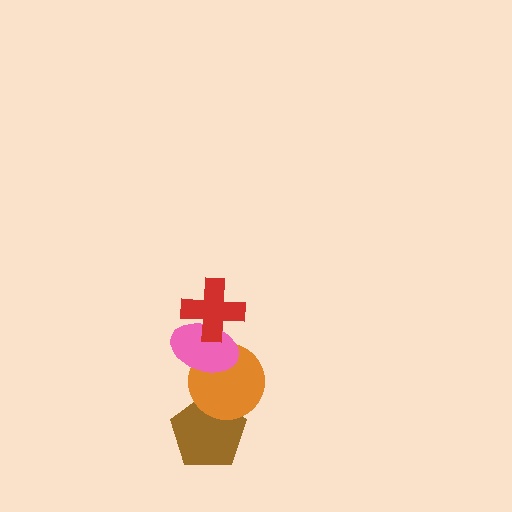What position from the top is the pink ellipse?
The pink ellipse is 2nd from the top.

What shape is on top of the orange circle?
The pink ellipse is on top of the orange circle.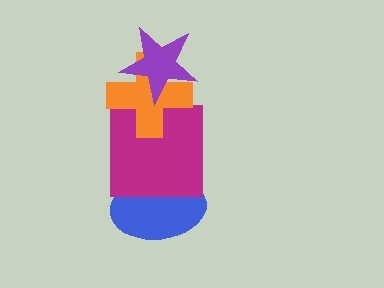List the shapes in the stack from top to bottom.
From top to bottom: the purple star, the orange cross, the magenta square, the blue ellipse.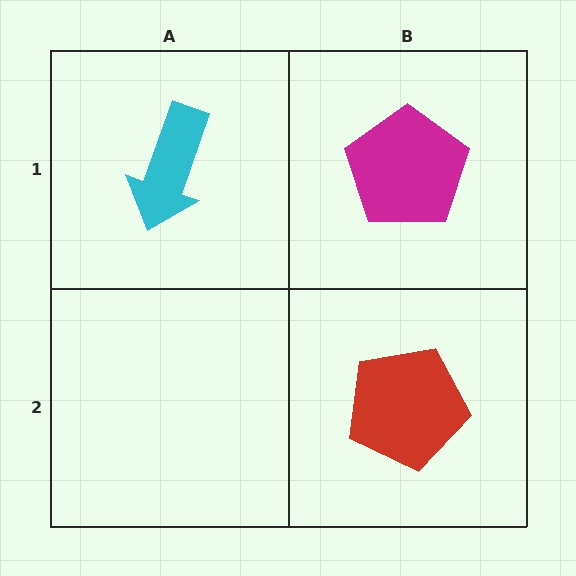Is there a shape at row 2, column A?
No, that cell is empty.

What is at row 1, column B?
A magenta pentagon.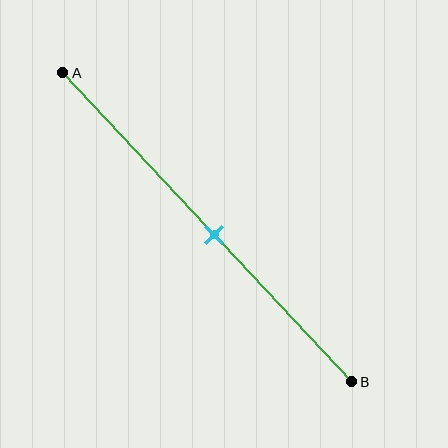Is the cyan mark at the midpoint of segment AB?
Yes, the mark is approximately at the midpoint.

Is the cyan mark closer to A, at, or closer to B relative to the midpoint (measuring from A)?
The cyan mark is approximately at the midpoint of segment AB.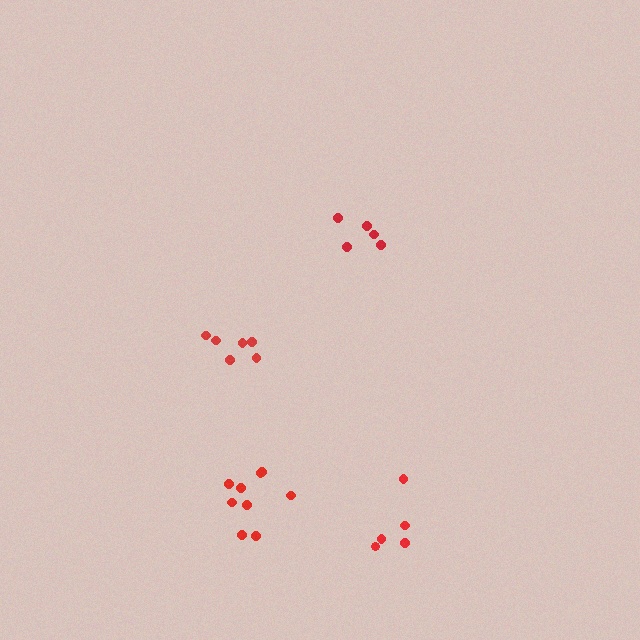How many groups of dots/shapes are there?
There are 4 groups.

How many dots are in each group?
Group 1: 6 dots, Group 2: 5 dots, Group 3: 5 dots, Group 4: 9 dots (25 total).